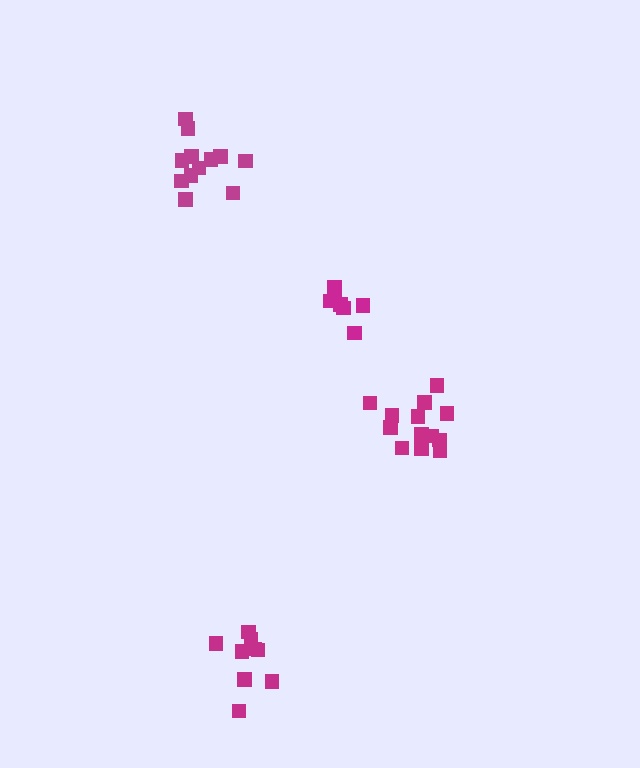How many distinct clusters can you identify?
There are 4 distinct clusters.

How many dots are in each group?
Group 1: 13 dots, Group 2: 12 dots, Group 3: 7 dots, Group 4: 9 dots (41 total).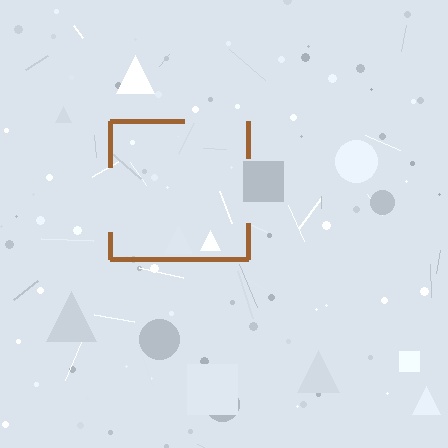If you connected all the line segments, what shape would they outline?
They would outline a square.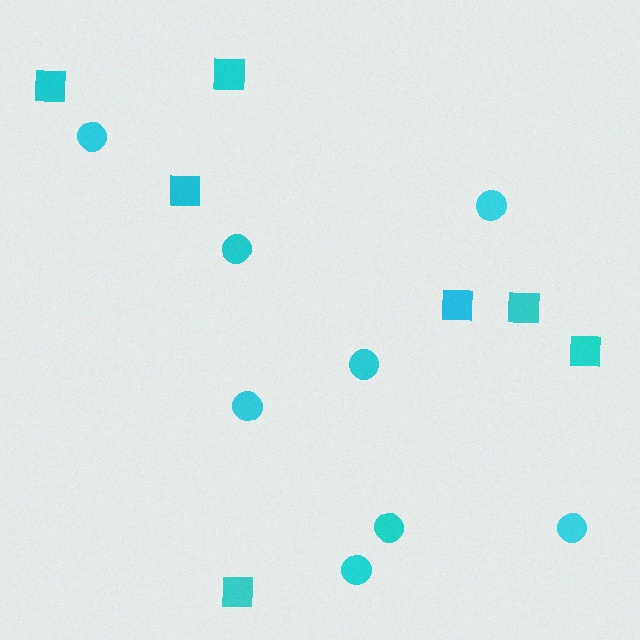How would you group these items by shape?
There are 2 groups: one group of squares (7) and one group of circles (8).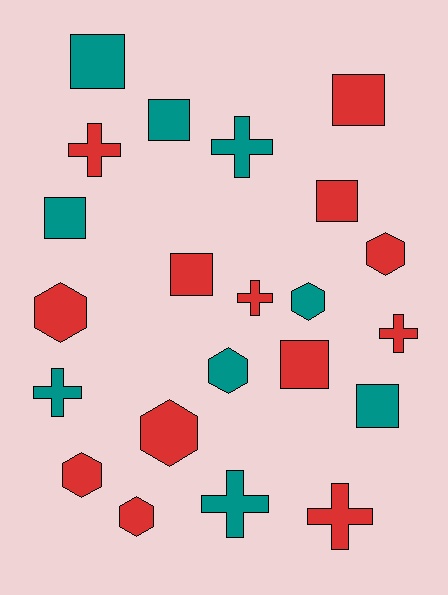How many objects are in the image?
There are 22 objects.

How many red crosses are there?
There are 4 red crosses.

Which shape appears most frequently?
Square, with 8 objects.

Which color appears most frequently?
Red, with 13 objects.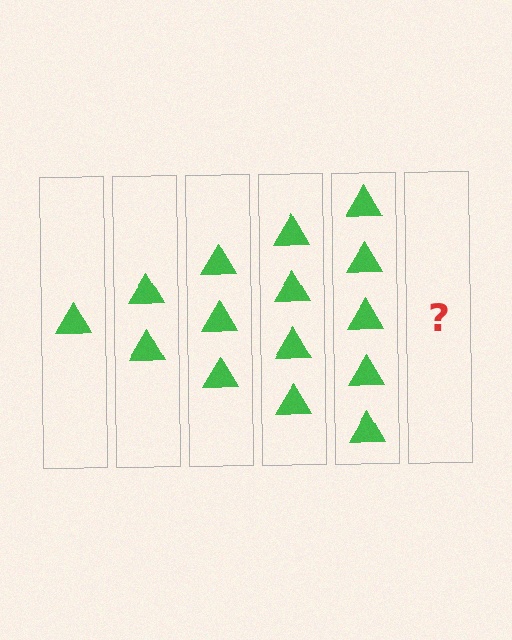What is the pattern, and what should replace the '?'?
The pattern is that each step adds one more triangle. The '?' should be 6 triangles.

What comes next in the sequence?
The next element should be 6 triangles.